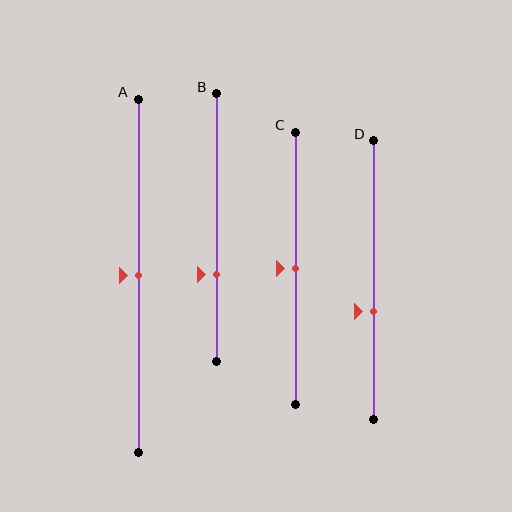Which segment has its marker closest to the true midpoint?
Segment A has its marker closest to the true midpoint.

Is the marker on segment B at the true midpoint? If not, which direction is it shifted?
No, the marker on segment B is shifted downward by about 18% of the segment length.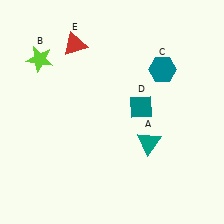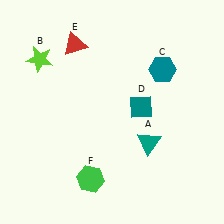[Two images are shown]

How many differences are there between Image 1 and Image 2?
There is 1 difference between the two images.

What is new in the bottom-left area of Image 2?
A green hexagon (F) was added in the bottom-left area of Image 2.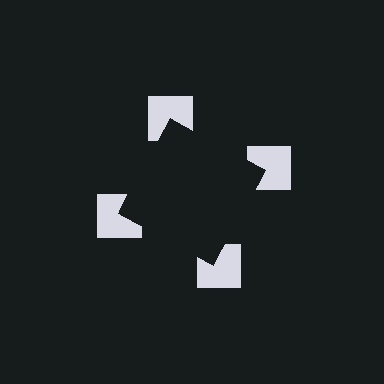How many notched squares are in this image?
There are 4 — one at each vertex of the illusory square.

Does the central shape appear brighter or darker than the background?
It typically appears slightly darker than the background, even though no actual brightness change is drawn.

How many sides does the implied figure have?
4 sides.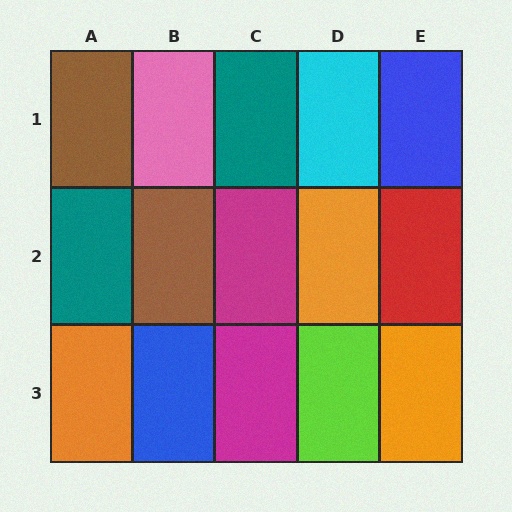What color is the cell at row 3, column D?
Lime.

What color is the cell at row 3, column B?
Blue.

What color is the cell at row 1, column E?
Blue.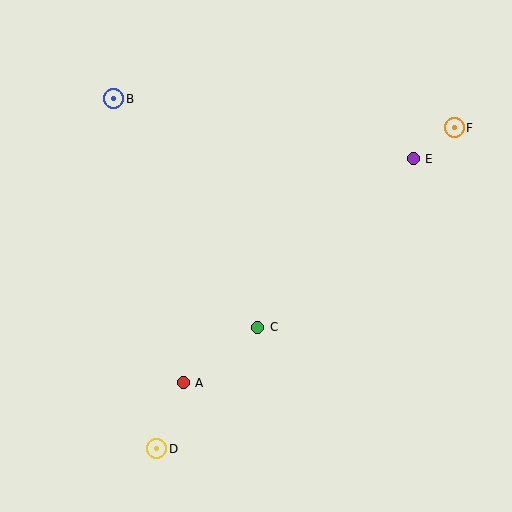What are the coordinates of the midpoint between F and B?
The midpoint between F and B is at (284, 113).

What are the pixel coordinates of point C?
Point C is at (258, 327).